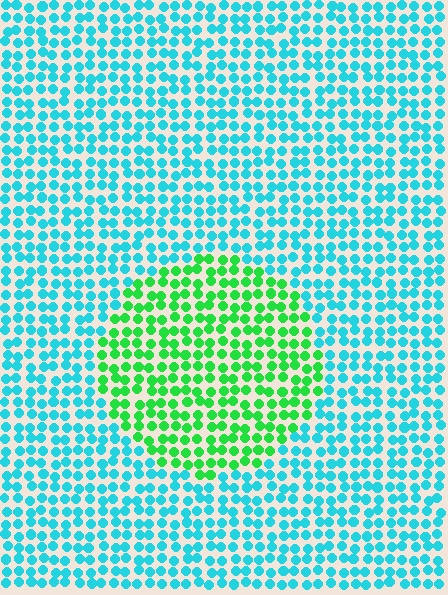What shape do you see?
I see a circle.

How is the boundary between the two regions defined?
The boundary is defined purely by a slight shift in hue (about 55 degrees). Spacing, size, and orientation are identical on both sides.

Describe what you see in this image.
The image is filled with small cyan elements in a uniform arrangement. A circle-shaped region is visible where the elements are tinted to a slightly different hue, forming a subtle color boundary.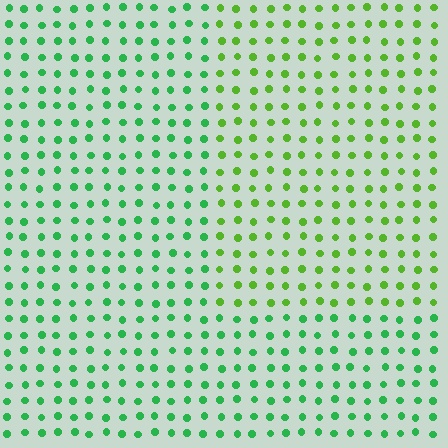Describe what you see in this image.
The image is filled with small green elements in a uniform arrangement. A rectangle-shaped region is visible where the elements are tinted to a slightly different hue, forming a subtle color boundary.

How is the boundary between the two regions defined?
The boundary is defined purely by a slight shift in hue (about 34 degrees). Spacing, size, and orientation are identical on both sides.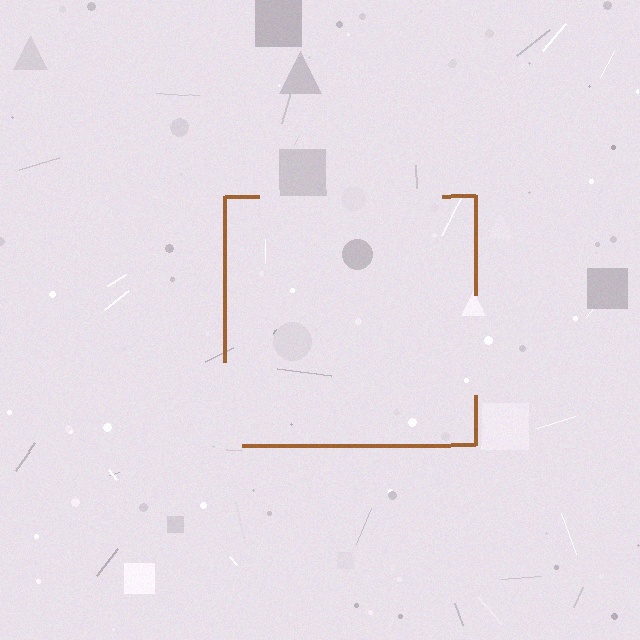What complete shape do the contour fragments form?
The contour fragments form a square.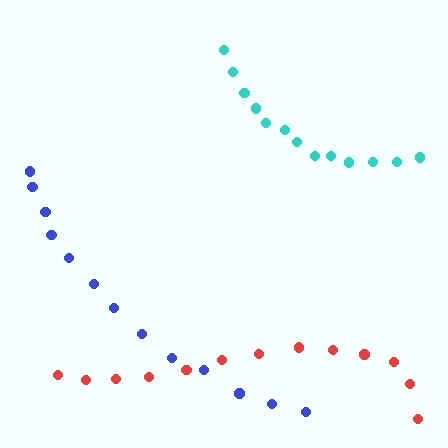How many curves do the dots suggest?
There are 3 distinct paths.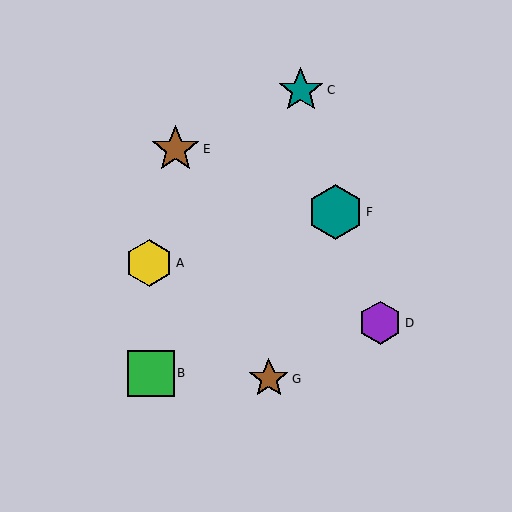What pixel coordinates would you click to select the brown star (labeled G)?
Click at (269, 379) to select the brown star G.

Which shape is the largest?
The teal hexagon (labeled F) is the largest.